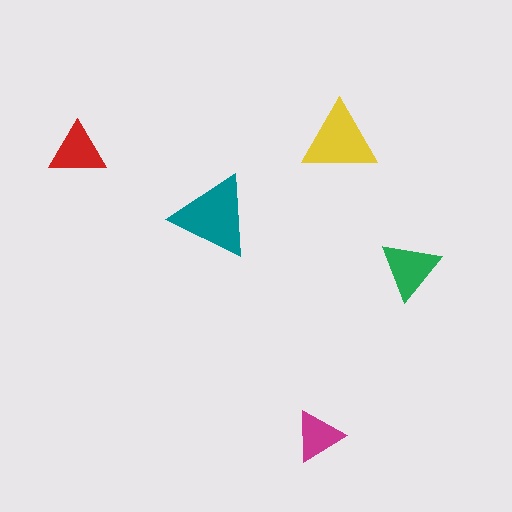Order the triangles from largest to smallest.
the teal one, the yellow one, the green one, the red one, the magenta one.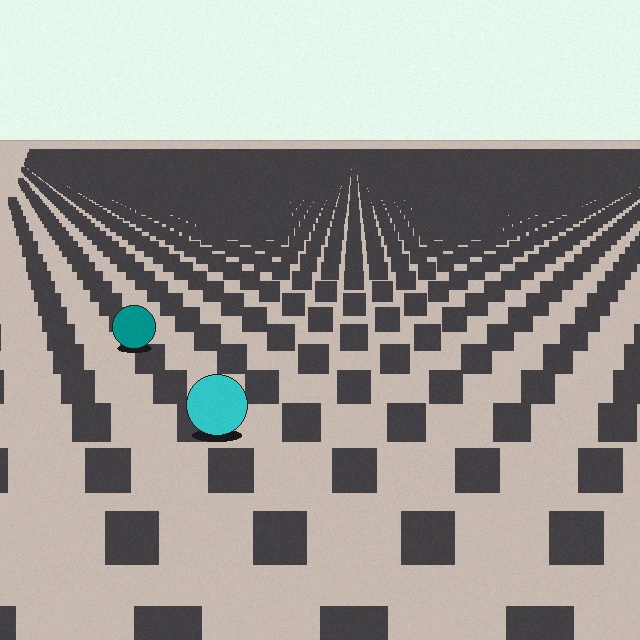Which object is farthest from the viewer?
The teal circle is farthest from the viewer. It appears smaller and the ground texture around it is denser.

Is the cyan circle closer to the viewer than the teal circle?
Yes. The cyan circle is closer — you can tell from the texture gradient: the ground texture is coarser near it.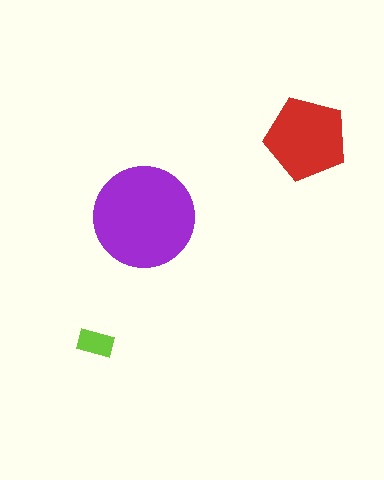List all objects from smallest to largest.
The lime rectangle, the red pentagon, the purple circle.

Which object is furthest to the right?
The red pentagon is rightmost.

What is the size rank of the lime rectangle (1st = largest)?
3rd.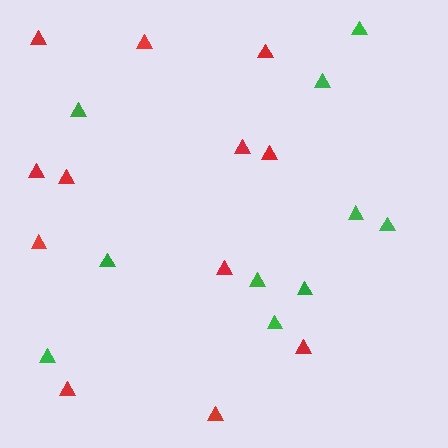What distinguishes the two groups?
There are 2 groups: one group of green triangles (10) and one group of red triangles (12).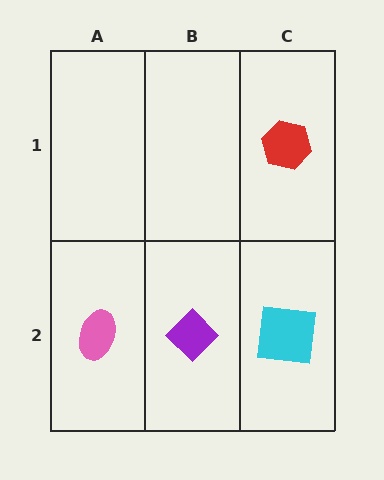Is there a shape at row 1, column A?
No, that cell is empty.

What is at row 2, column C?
A cyan square.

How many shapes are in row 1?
1 shape.